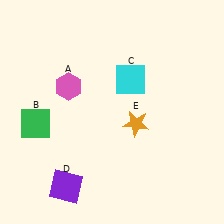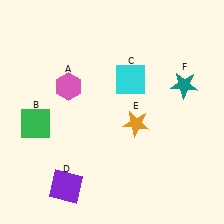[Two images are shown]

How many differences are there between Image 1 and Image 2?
There is 1 difference between the two images.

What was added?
A teal star (F) was added in Image 2.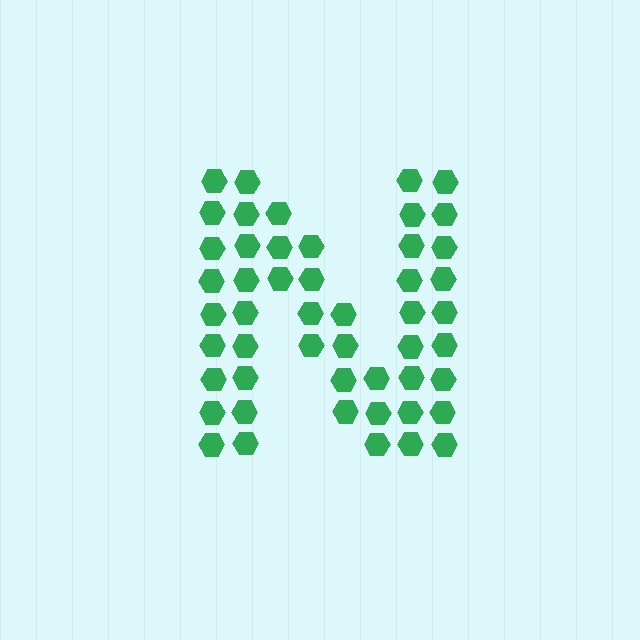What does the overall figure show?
The overall figure shows the letter N.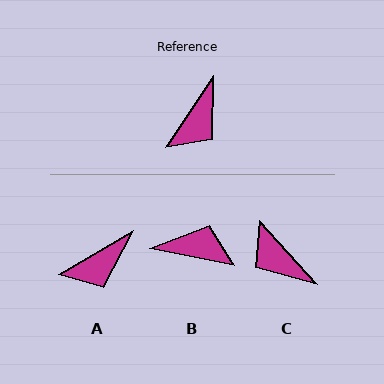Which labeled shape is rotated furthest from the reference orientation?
B, about 112 degrees away.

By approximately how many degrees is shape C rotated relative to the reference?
Approximately 105 degrees clockwise.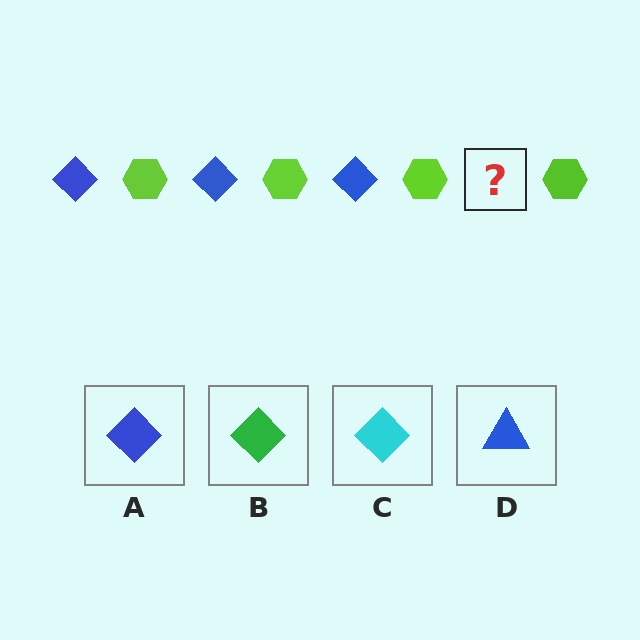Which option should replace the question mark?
Option A.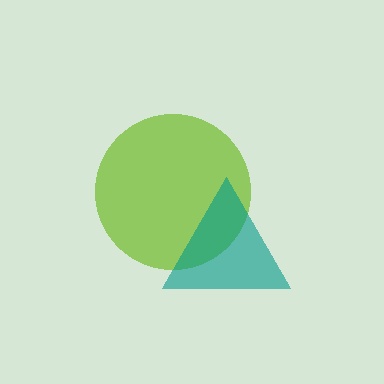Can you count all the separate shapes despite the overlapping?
Yes, there are 2 separate shapes.